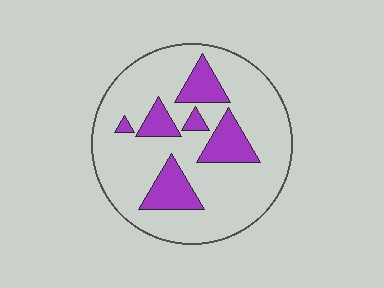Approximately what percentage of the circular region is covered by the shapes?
Approximately 20%.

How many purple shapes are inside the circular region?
6.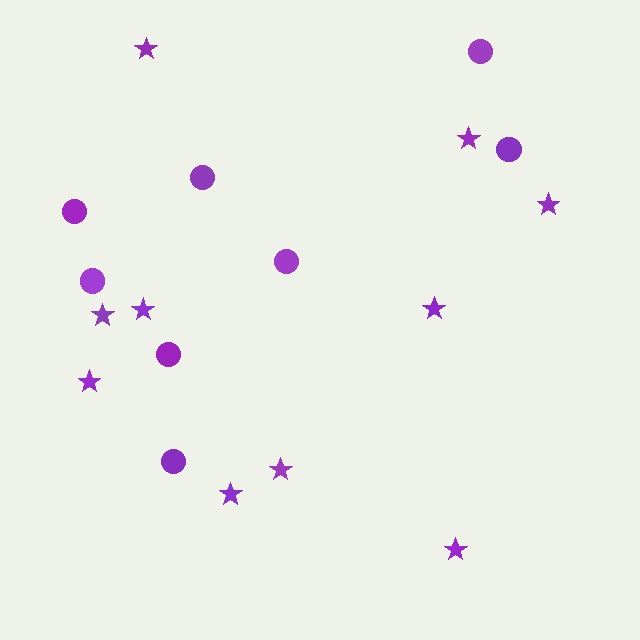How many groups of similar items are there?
There are 2 groups: one group of stars (10) and one group of circles (8).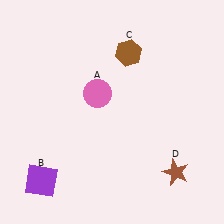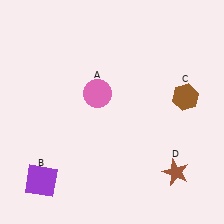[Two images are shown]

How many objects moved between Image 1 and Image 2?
1 object moved between the two images.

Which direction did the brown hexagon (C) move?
The brown hexagon (C) moved right.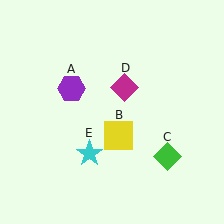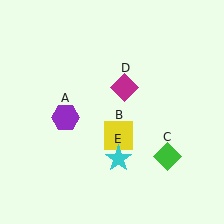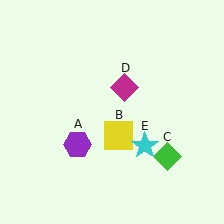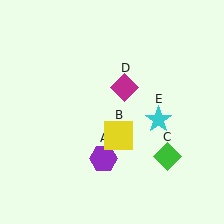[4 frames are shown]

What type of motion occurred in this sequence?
The purple hexagon (object A), cyan star (object E) rotated counterclockwise around the center of the scene.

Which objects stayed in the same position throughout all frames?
Yellow square (object B) and green diamond (object C) and magenta diamond (object D) remained stationary.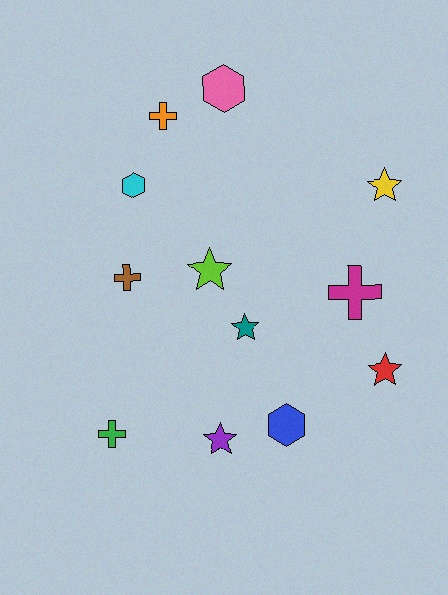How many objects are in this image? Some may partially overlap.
There are 12 objects.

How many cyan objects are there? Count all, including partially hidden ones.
There is 1 cyan object.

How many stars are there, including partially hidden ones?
There are 5 stars.